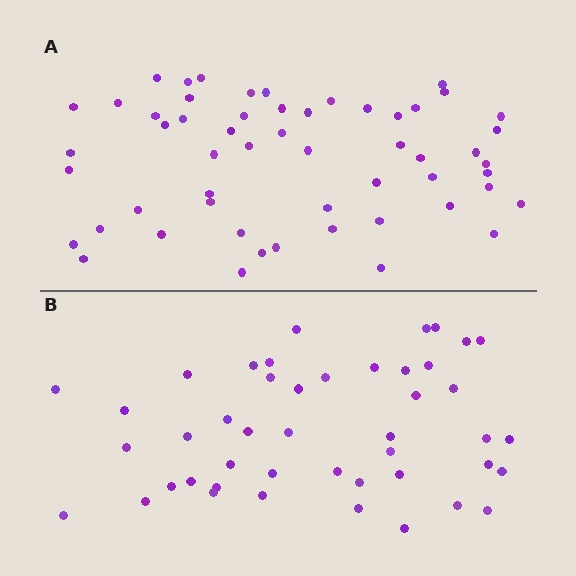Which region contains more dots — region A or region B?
Region A (the top region) has more dots.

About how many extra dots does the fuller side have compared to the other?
Region A has roughly 10 or so more dots than region B.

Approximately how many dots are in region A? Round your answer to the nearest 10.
About 60 dots. (The exact count is 55, which rounds to 60.)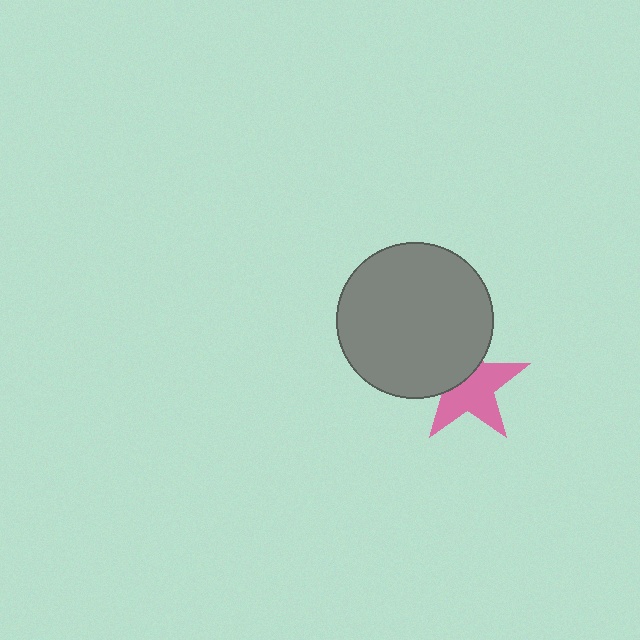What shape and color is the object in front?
The object in front is a gray circle.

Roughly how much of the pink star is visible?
About half of it is visible (roughly 62%).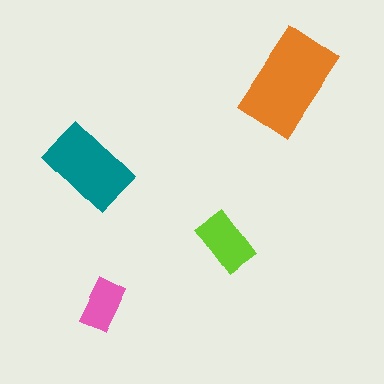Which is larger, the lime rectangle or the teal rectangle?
The teal one.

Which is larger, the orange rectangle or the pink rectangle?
The orange one.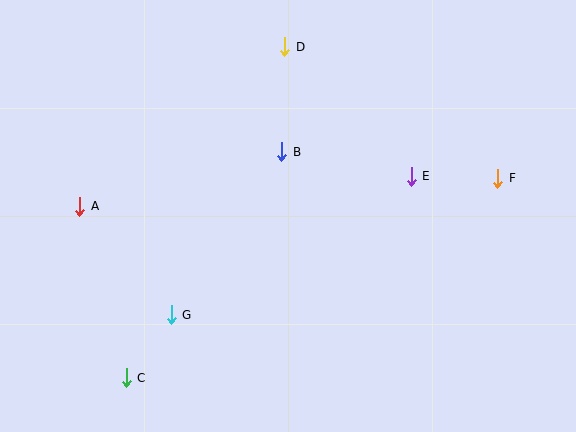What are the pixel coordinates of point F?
Point F is at (498, 178).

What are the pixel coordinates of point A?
Point A is at (79, 206).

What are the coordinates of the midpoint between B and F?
The midpoint between B and F is at (390, 165).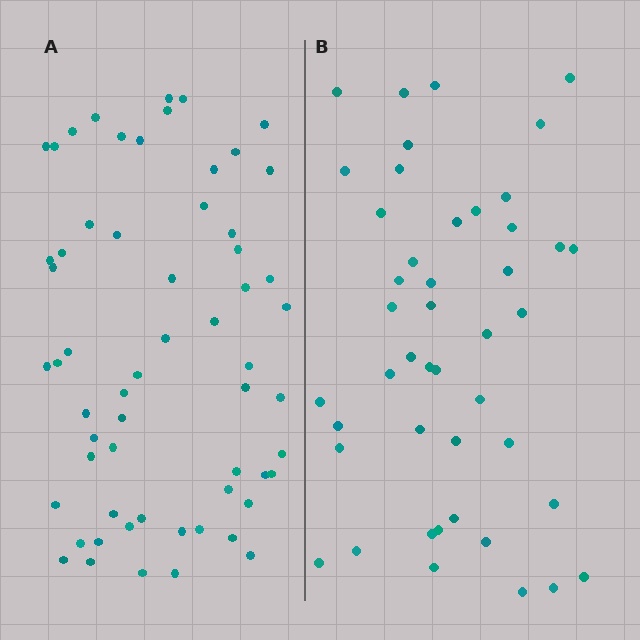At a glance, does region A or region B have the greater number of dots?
Region A (the left region) has more dots.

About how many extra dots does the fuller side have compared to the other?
Region A has approximately 15 more dots than region B.